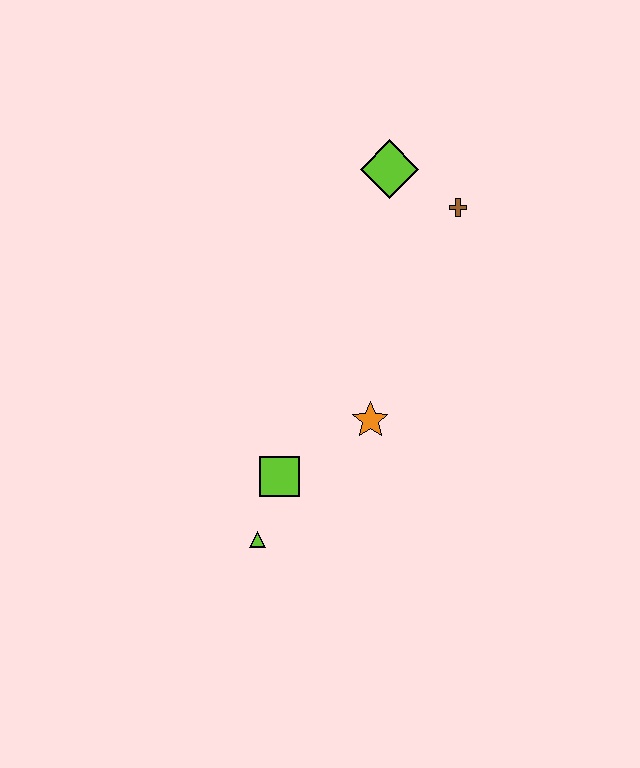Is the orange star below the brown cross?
Yes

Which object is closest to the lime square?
The lime triangle is closest to the lime square.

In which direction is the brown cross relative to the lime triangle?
The brown cross is above the lime triangle.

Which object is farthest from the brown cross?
The lime triangle is farthest from the brown cross.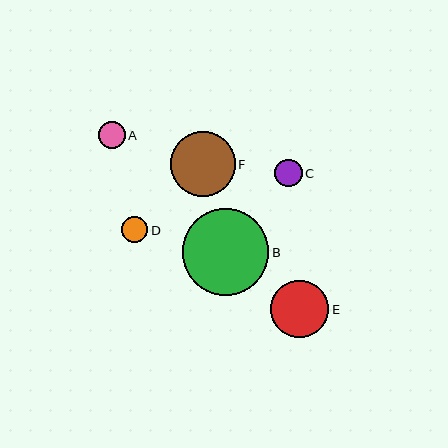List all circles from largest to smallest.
From largest to smallest: B, F, E, C, A, D.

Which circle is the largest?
Circle B is the largest with a size of approximately 87 pixels.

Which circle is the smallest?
Circle D is the smallest with a size of approximately 26 pixels.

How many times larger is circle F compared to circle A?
Circle F is approximately 2.4 times the size of circle A.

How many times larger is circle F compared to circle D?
Circle F is approximately 2.5 times the size of circle D.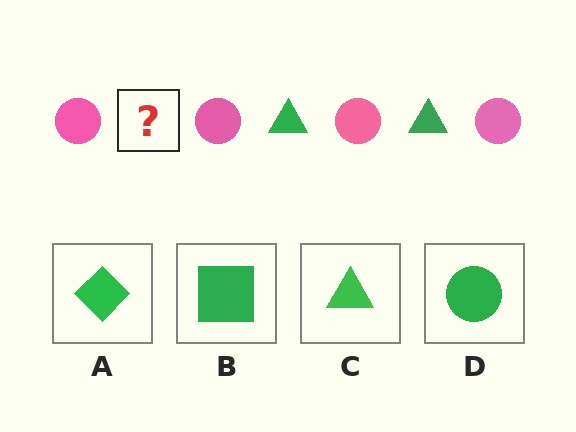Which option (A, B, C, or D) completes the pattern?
C.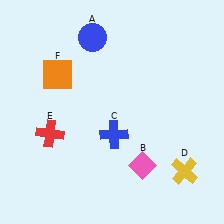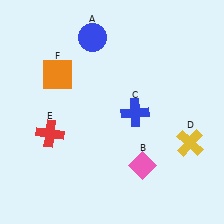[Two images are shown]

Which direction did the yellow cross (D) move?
The yellow cross (D) moved up.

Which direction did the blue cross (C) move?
The blue cross (C) moved up.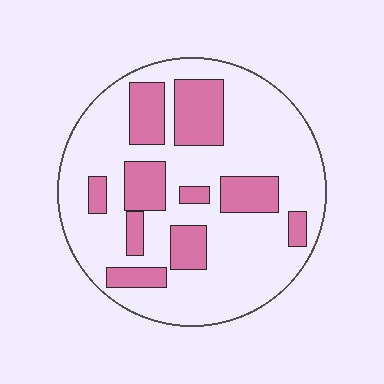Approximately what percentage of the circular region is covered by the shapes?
Approximately 25%.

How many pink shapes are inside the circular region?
10.